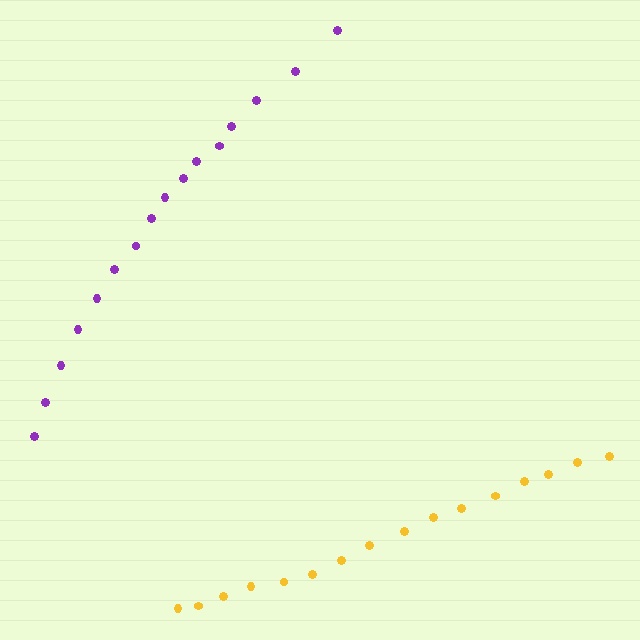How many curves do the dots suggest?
There are 2 distinct paths.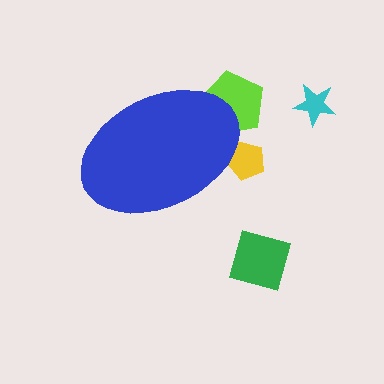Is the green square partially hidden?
No, the green square is fully visible.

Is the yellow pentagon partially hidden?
Yes, the yellow pentagon is partially hidden behind the blue ellipse.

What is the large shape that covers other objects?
A blue ellipse.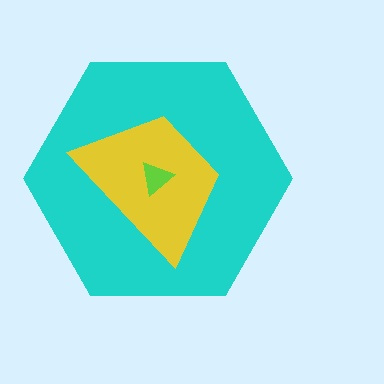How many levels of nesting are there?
3.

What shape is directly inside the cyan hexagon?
The yellow trapezoid.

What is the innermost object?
The lime triangle.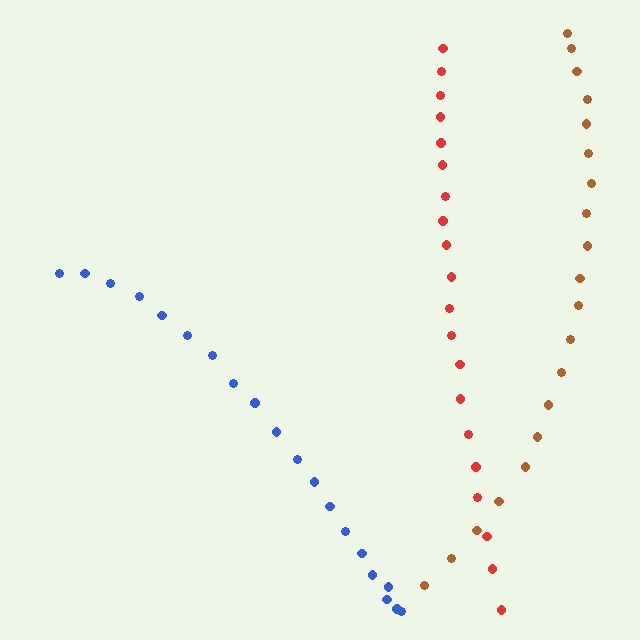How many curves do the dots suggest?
There are 3 distinct paths.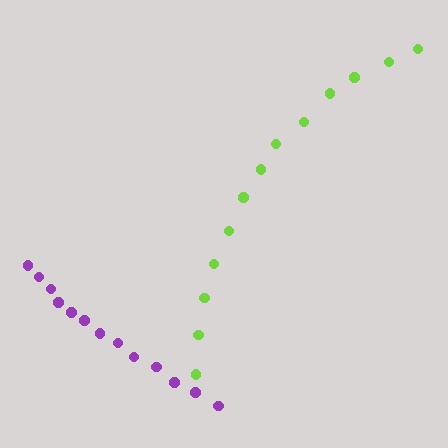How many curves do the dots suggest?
There are 2 distinct paths.